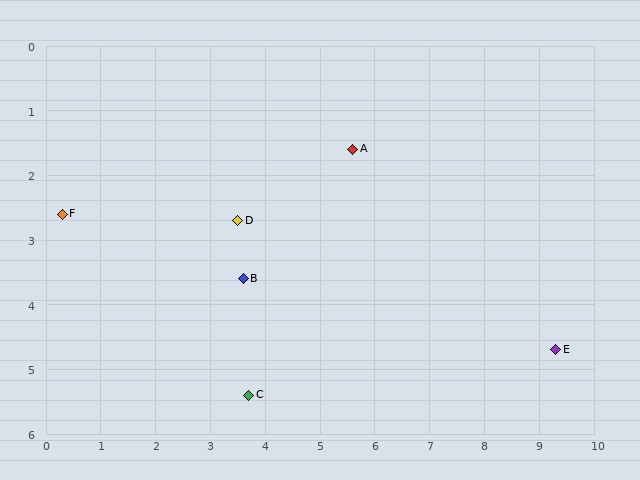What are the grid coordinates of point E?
Point E is at approximately (9.3, 4.7).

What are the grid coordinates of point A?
Point A is at approximately (5.6, 1.6).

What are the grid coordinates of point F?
Point F is at approximately (0.3, 2.6).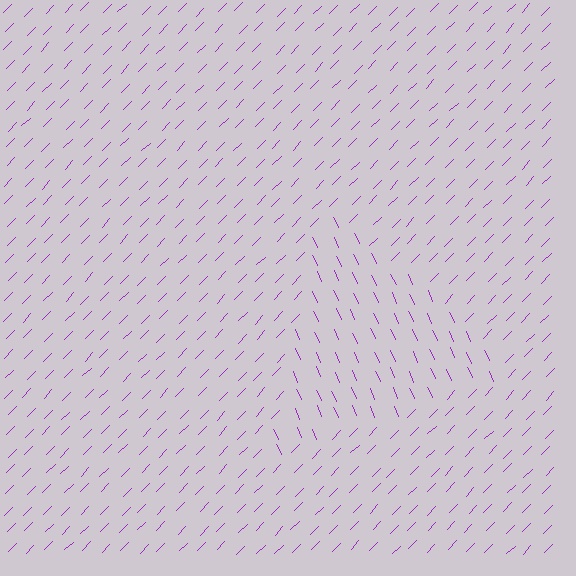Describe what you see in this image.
The image is filled with small purple line segments. A triangle region in the image has lines oriented differently from the surrounding lines, creating a visible texture boundary.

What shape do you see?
I see a triangle.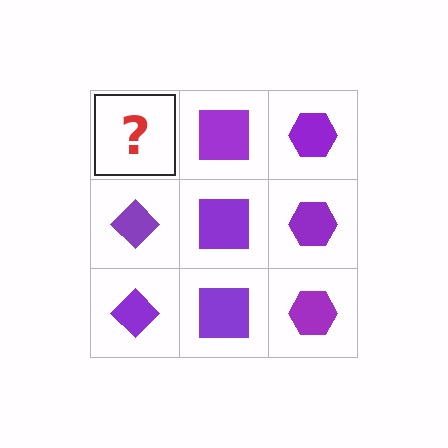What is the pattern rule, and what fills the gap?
The rule is that each column has a consistent shape. The gap should be filled with a purple diamond.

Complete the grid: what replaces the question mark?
The question mark should be replaced with a purple diamond.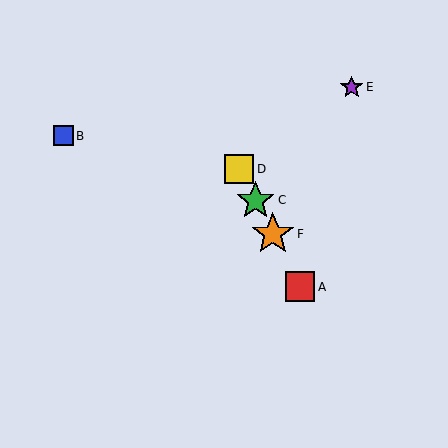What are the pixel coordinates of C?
Object C is at (256, 200).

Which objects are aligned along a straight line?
Objects A, C, D, F are aligned along a straight line.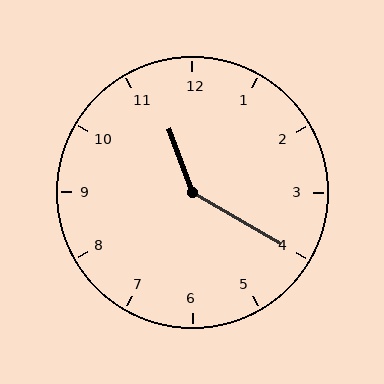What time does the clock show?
11:20.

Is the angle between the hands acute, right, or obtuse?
It is obtuse.